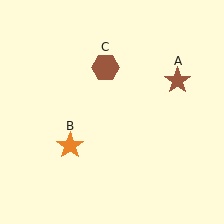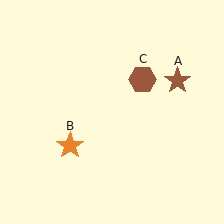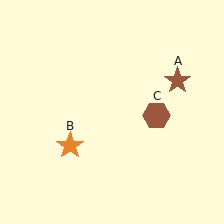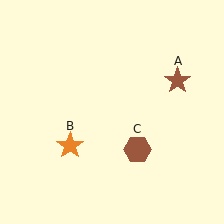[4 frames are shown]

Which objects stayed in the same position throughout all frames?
Brown star (object A) and orange star (object B) remained stationary.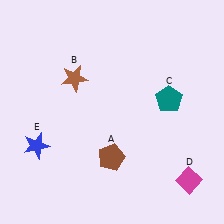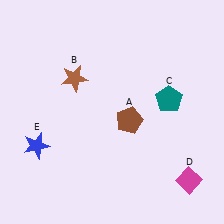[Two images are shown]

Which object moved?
The brown pentagon (A) moved up.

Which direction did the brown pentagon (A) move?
The brown pentagon (A) moved up.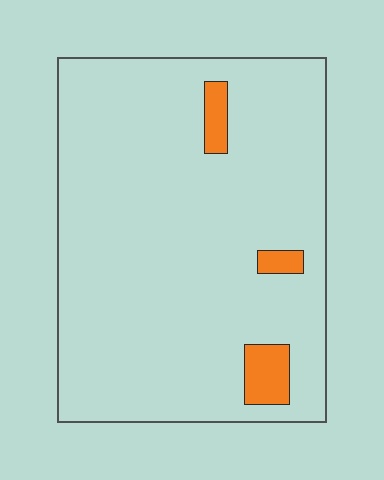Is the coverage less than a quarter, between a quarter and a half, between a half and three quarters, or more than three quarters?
Less than a quarter.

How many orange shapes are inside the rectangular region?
3.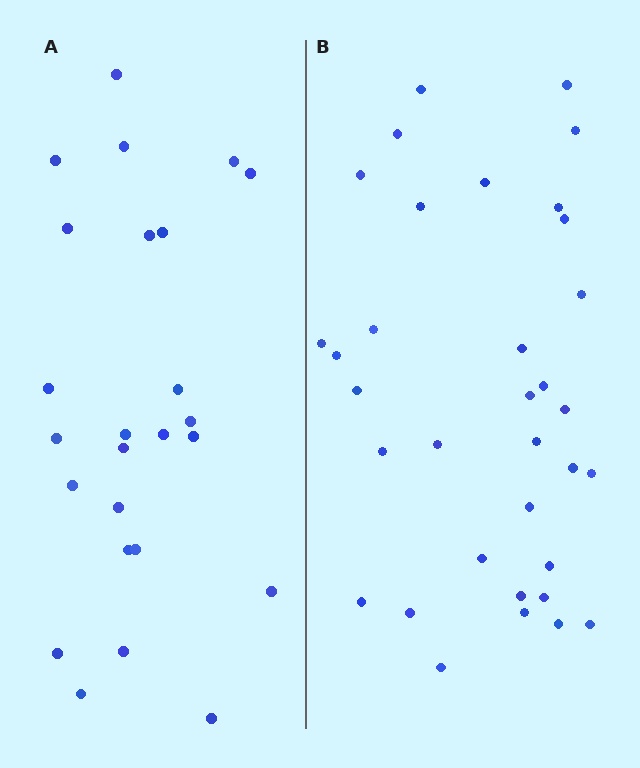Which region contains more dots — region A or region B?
Region B (the right region) has more dots.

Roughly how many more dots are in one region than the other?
Region B has roughly 8 or so more dots than region A.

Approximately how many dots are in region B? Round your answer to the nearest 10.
About 30 dots. (The exact count is 34, which rounds to 30.)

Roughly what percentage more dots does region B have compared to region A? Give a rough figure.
About 35% more.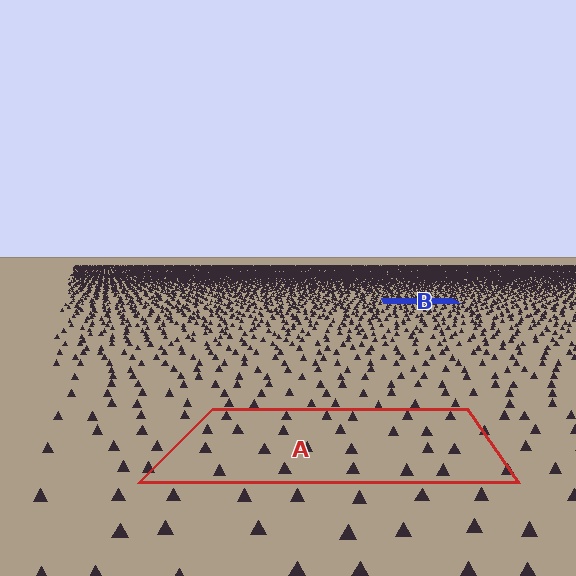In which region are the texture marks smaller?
The texture marks are smaller in region B, because it is farther away.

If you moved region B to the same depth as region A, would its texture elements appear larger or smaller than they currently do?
They would appear larger. At a closer depth, the same texture elements are projected at a bigger on-screen size.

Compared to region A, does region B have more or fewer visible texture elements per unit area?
Region B has more texture elements per unit area — they are packed more densely because it is farther away.